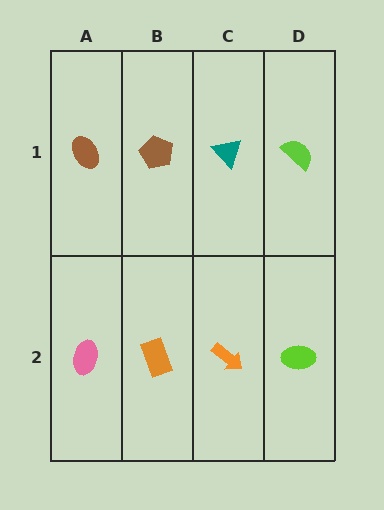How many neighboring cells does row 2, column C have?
3.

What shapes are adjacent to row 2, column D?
A lime semicircle (row 1, column D), an orange arrow (row 2, column C).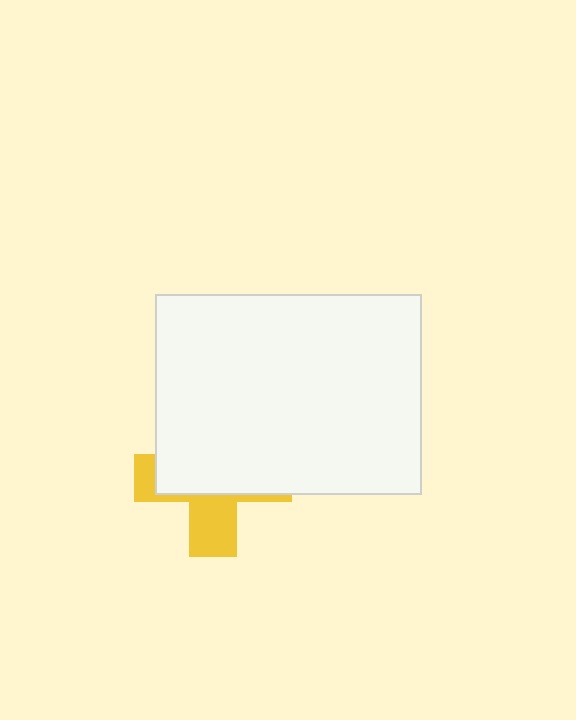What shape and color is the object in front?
The object in front is a white rectangle.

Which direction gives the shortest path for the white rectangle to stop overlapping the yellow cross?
Moving up gives the shortest separation.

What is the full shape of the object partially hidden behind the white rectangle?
The partially hidden object is a yellow cross.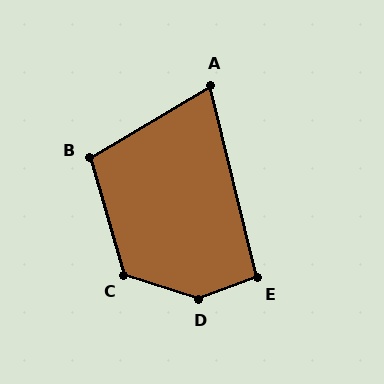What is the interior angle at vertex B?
Approximately 105 degrees (obtuse).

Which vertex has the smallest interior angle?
A, at approximately 73 degrees.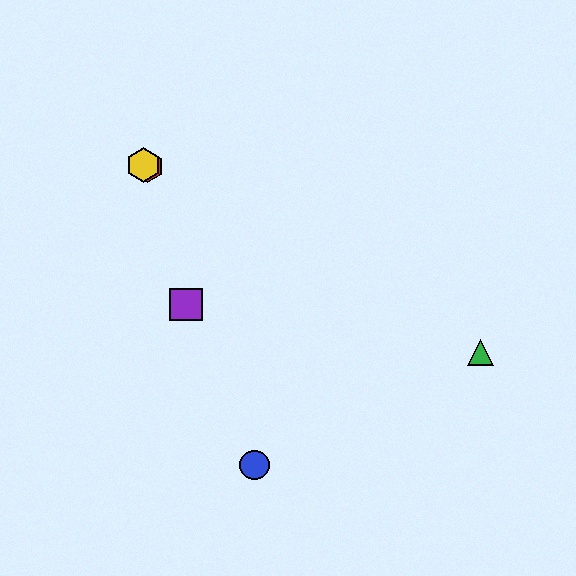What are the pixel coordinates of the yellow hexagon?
The yellow hexagon is at (144, 165).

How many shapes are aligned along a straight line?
3 shapes (the red hexagon, the green triangle, the yellow hexagon) are aligned along a straight line.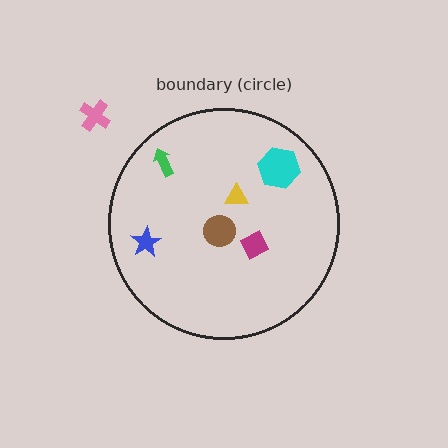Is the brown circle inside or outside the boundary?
Inside.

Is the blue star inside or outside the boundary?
Inside.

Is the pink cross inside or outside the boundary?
Outside.